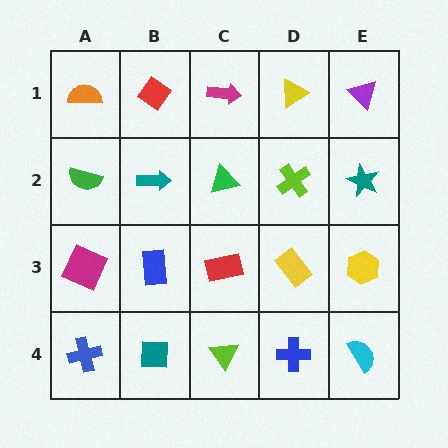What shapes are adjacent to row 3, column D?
A lime cross (row 2, column D), a blue cross (row 4, column D), a red rectangle (row 3, column C), a yellow hexagon (row 3, column E).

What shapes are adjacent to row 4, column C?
A red rectangle (row 3, column C), a teal square (row 4, column B), a blue cross (row 4, column D).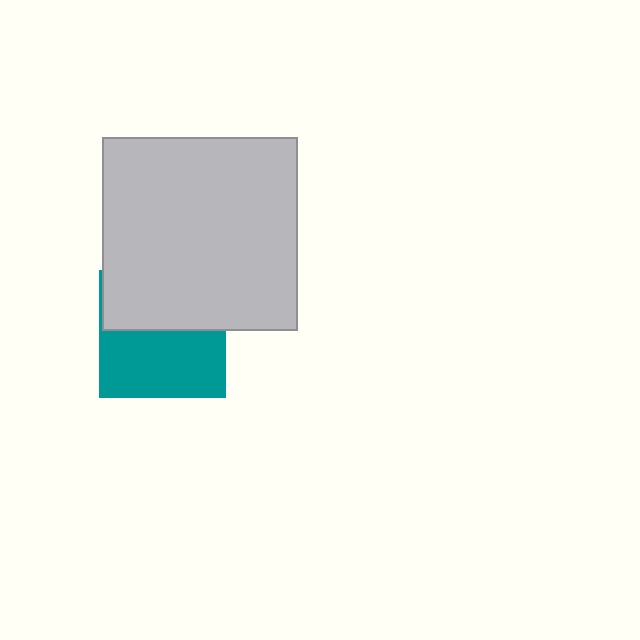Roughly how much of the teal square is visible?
About half of it is visible (roughly 52%).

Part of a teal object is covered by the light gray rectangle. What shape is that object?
It is a square.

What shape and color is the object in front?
The object in front is a light gray rectangle.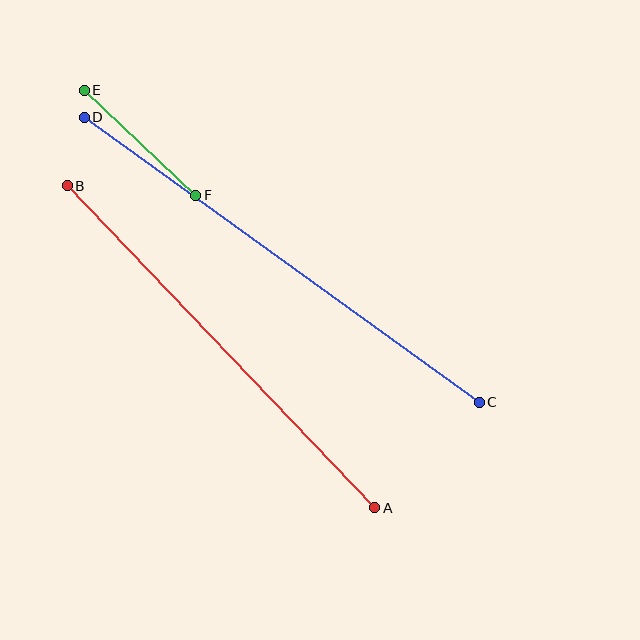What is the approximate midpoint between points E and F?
The midpoint is at approximately (140, 143) pixels.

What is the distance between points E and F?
The distance is approximately 153 pixels.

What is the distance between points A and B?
The distance is approximately 445 pixels.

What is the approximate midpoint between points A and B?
The midpoint is at approximately (221, 347) pixels.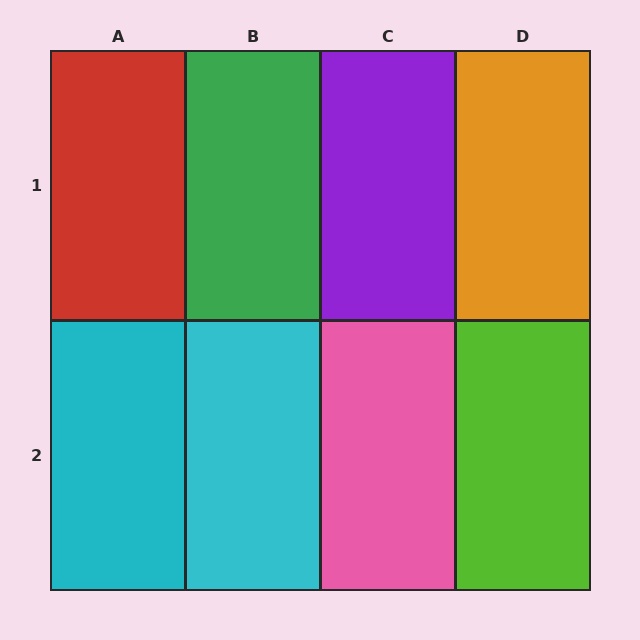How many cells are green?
1 cell is green.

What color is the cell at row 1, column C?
Purple.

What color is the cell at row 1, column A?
Red.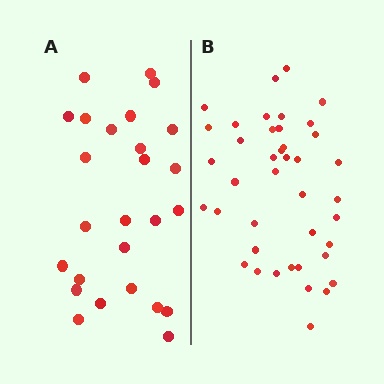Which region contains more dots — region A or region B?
Region B (the right region) has more dots.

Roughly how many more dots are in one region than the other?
Region B has approximately 15 more dots than region A.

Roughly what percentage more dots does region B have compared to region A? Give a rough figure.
About 60% more.